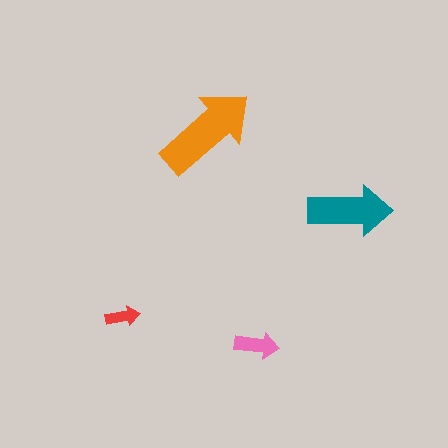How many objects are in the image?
There are 4 objects in the image.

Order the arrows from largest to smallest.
the orange one, the teal one, the pink one, the red one.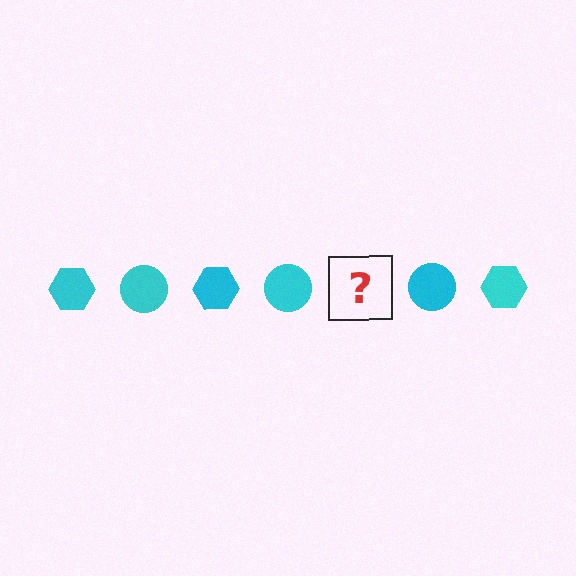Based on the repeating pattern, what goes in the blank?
The blank should be a cyan hexagon.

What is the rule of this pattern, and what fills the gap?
The rule is that the pattern cycles through hexagon, circle shapes in cyan. The gap should be filled with a cyan hexagon.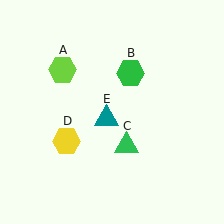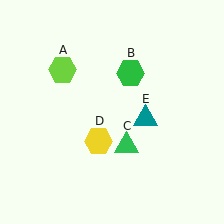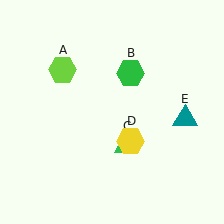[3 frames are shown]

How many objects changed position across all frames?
2 objects changed position: yellow hexagon (object D), teal triangle (object E).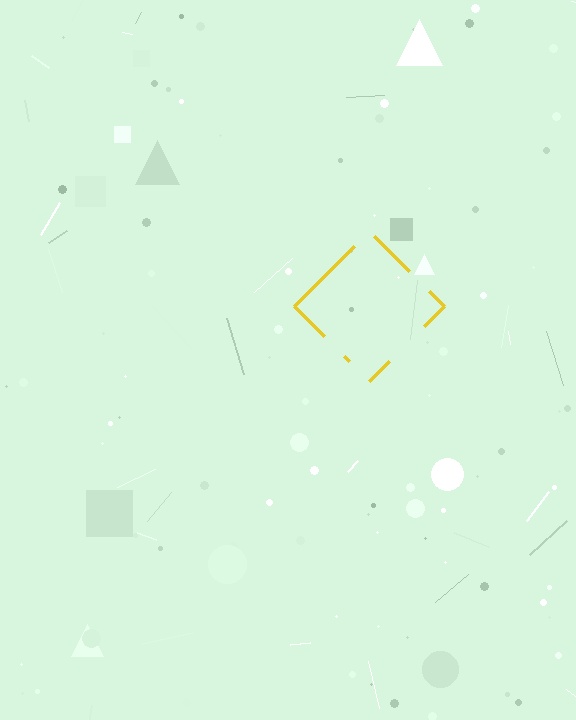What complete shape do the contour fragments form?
The contour fragments form a diamond.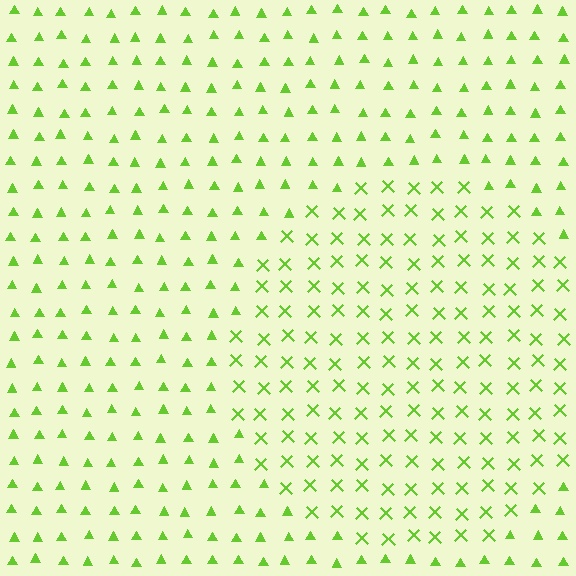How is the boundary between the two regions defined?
The boundary is defined by a change in element shape: X marks inside vs. triangles outside. All elements share the same color and spacing.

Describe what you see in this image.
The image is filled with small lime elements arranged in a uniform grid. A circle-shaped region contains X marks, while the surrounding area contains triangles. The boundary is defined purely by the change in element shape.